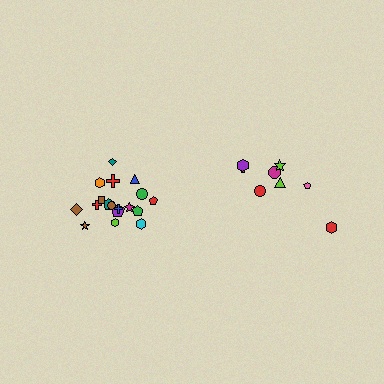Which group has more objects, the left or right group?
The left group.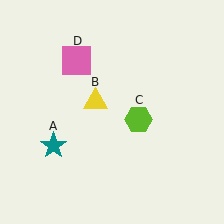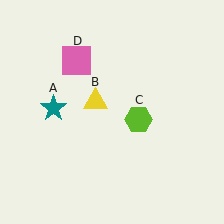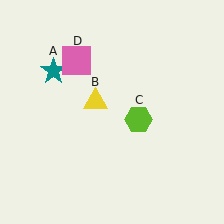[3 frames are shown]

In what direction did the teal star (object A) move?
The teal star (object A) moved up.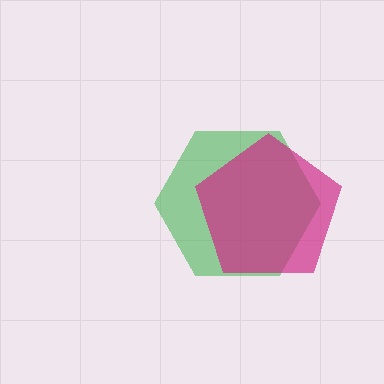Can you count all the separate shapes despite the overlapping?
Yes, there are 2 separate shapes.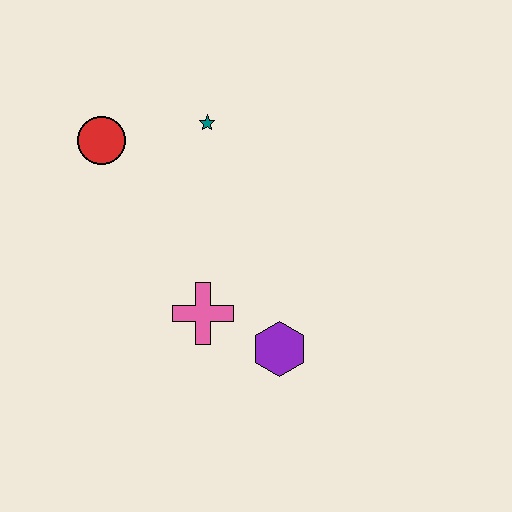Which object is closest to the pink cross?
The purple hexagon is closest to the pink cross.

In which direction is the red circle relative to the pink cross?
The red circle is above the pink cross.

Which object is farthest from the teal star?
The purple hexagon is farthest from the teal star.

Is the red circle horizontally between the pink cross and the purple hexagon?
No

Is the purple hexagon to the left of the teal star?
No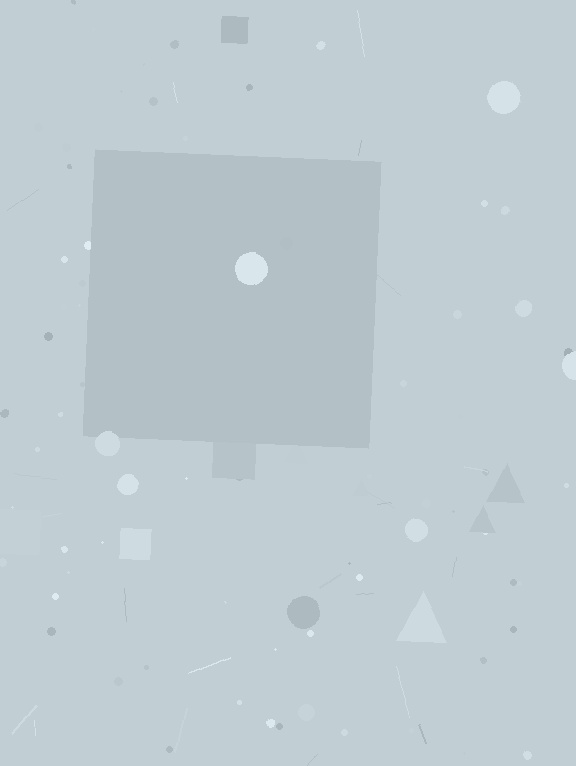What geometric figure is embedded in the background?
A square is embedded in the background.